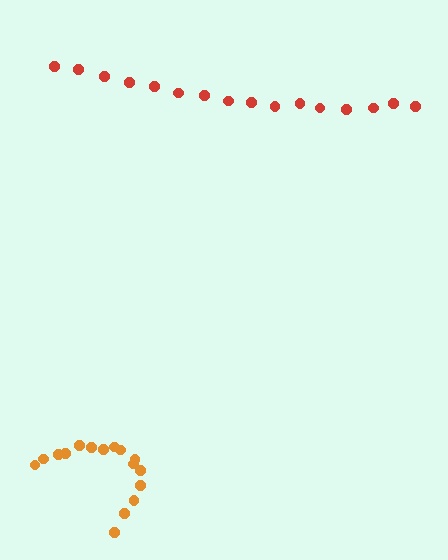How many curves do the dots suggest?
There are 2 distinct paths.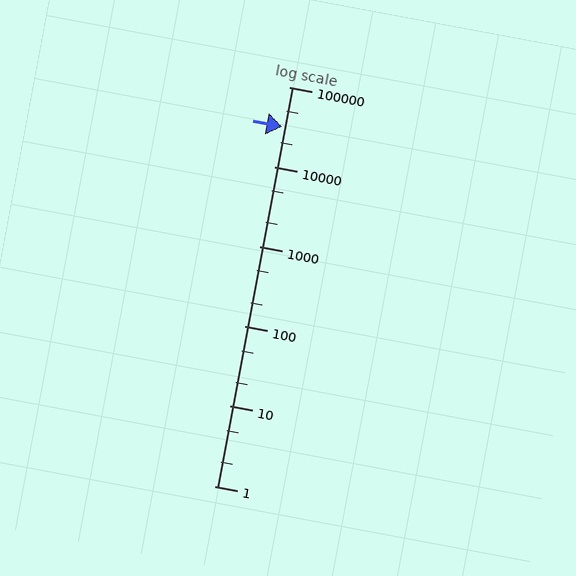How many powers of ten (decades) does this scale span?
The scale spans 5 decades, from 1 to 100000.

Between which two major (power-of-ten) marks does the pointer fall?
The pointer is between 10000 and 100000.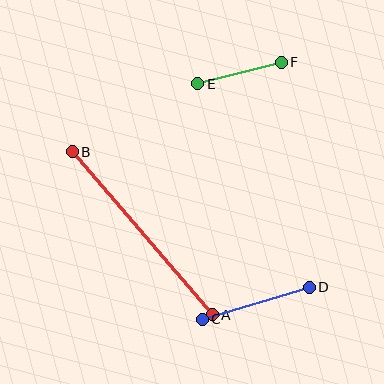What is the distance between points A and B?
The distance is approximately 215 pixels.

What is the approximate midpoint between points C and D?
The midpoint is at approximately (256, 303) pixels.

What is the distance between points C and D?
The distance is approximately 112 pixels.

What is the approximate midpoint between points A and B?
The midpoint is at approximately (142, 233) pixels.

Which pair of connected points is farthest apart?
Points A and B are farthest apart.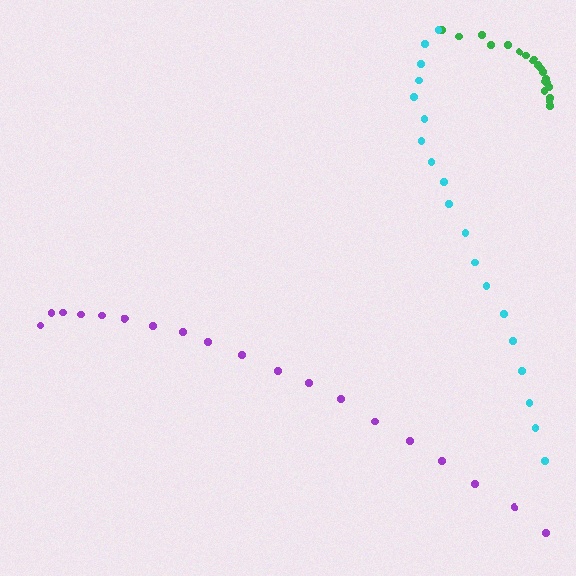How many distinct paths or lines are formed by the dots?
There are 3 distinct paths.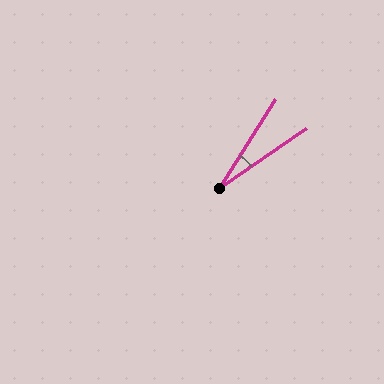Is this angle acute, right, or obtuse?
It is acute.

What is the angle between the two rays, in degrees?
Approximately 23 degrees.